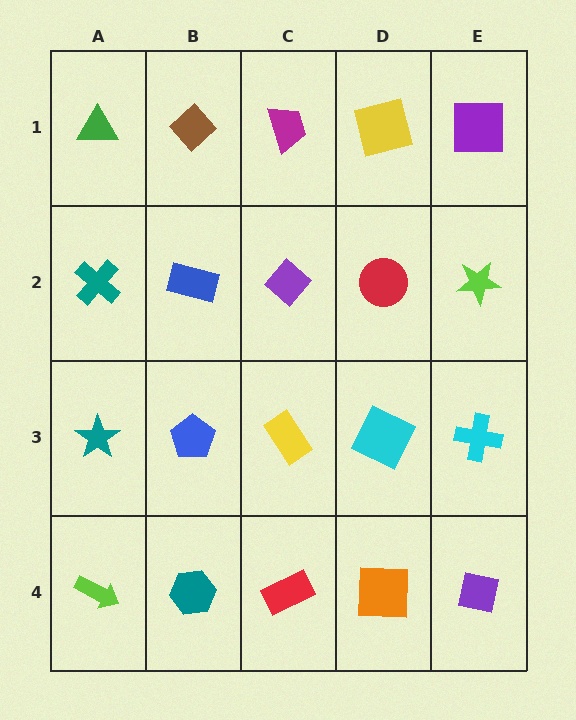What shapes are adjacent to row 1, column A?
A teal cross (row 2, column A), a brown diamond (row 1, column B).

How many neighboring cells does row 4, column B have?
3.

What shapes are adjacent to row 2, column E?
A purple square (row 1, column E), a cyan cross (row 3, column E), a red circle (row 2, column D).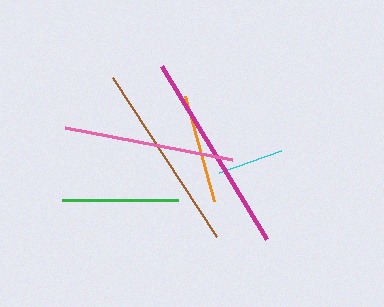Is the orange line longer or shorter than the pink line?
The pink line is longer than the orange line.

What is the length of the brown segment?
The brown segment is approximately 190 pixels long.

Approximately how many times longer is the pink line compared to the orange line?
The pink line is approximately 1.6 times the length of the orange line.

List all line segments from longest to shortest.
From longest to shortest: magenta, brown, pink, green, orange, cyan.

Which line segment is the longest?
The magenta line is the longest at approximately 203 pixels.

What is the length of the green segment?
The green segment is approximately 116 pixels long.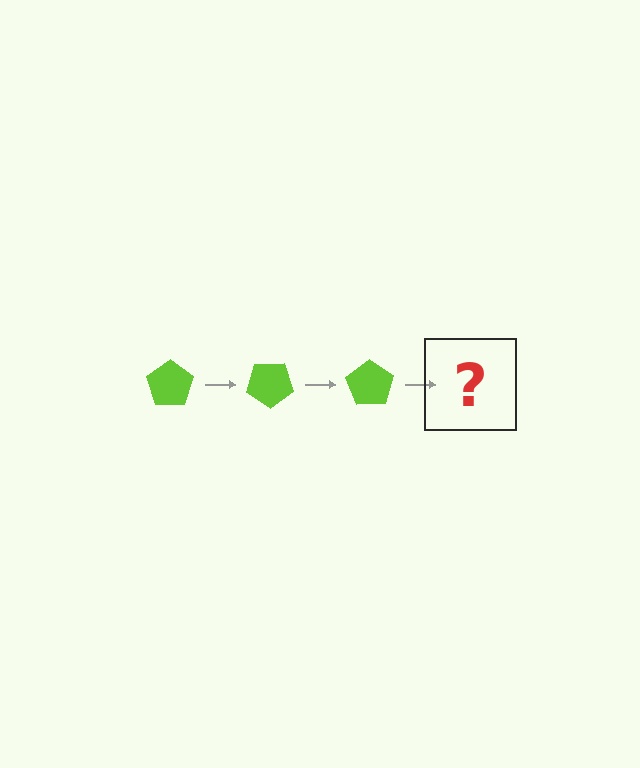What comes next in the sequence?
The next element should be a lime pentagon rotated 105 degrees.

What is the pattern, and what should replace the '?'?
The pattern is that the pentagon rotates 35 degrees each step. The '?' should be a lime pentagon rotated 105 degrees.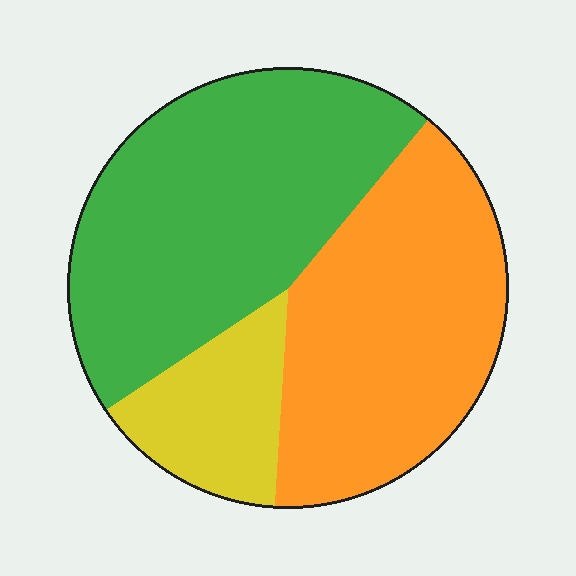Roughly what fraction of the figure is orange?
Orange takes up about two fifths (2/5) of the figure.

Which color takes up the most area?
Green, at roughly 45%.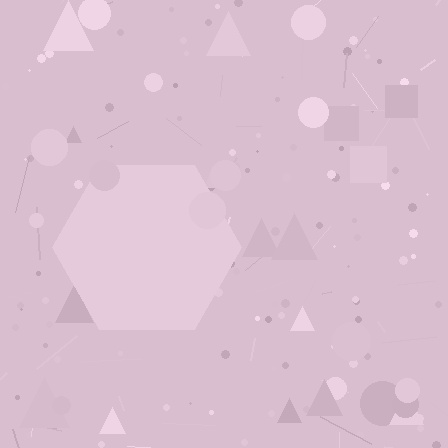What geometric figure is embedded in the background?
A hexagon is embedded in the background.